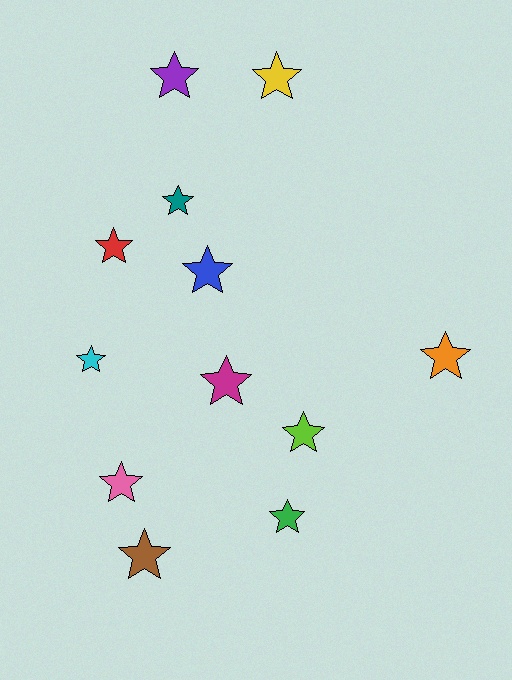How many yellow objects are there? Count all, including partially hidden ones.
There is 1 yellow object.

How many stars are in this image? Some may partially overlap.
There are 12 stars.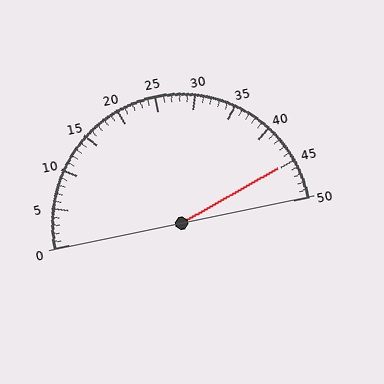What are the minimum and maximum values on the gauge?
The gauge ranges from 0 to 50.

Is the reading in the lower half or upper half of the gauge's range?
The reading is in the upper half of the range (0 to 50).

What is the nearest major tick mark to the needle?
The nearest major tick mark is 45.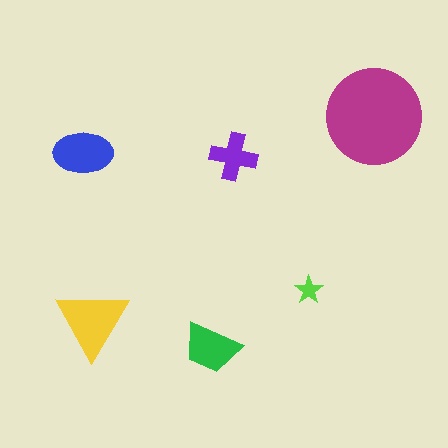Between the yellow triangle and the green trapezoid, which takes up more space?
The yellow triangle.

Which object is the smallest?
The lime star.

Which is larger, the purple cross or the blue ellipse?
The blue ellipse.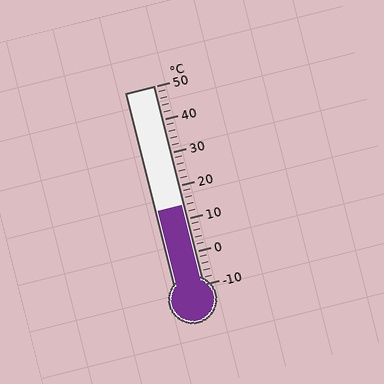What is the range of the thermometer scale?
The thermometer scale ranges from -10°C to 50°C.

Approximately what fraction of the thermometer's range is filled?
The thermometer is filled to approximately 40% of its range.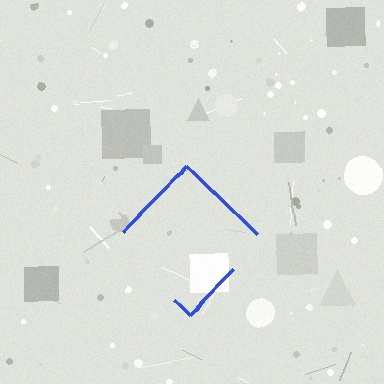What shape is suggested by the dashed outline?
The dashed outline suggests a diamond.